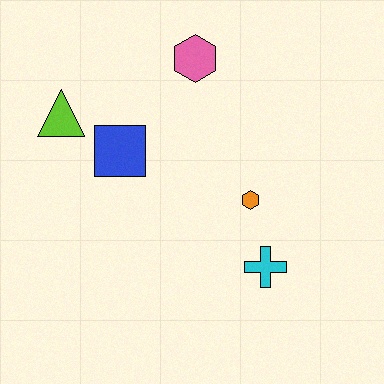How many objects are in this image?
There are 5 objects.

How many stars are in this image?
There are no stars.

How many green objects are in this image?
There are no green objects.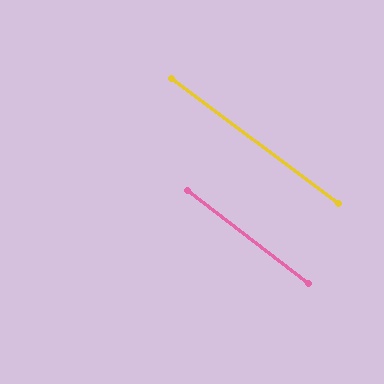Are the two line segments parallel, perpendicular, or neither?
Parallel — their directions differ by only 0.9°.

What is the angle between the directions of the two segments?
Approximately 1 degree.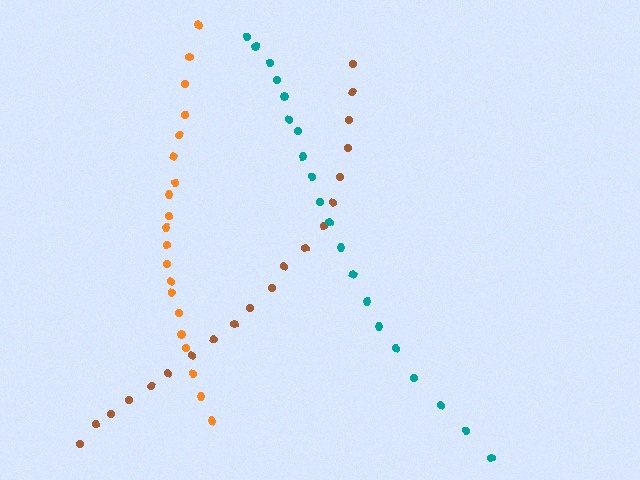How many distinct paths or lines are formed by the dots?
There are 3 distinct paths.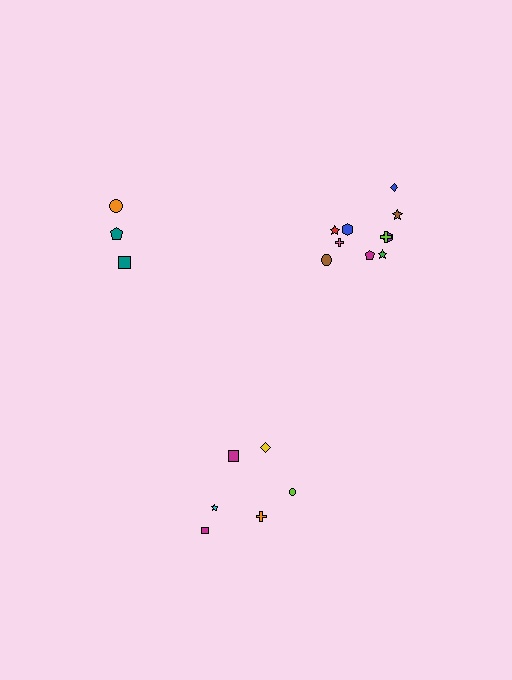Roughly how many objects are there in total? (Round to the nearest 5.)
Roughly 20 objects in total.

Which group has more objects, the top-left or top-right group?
The top-right group.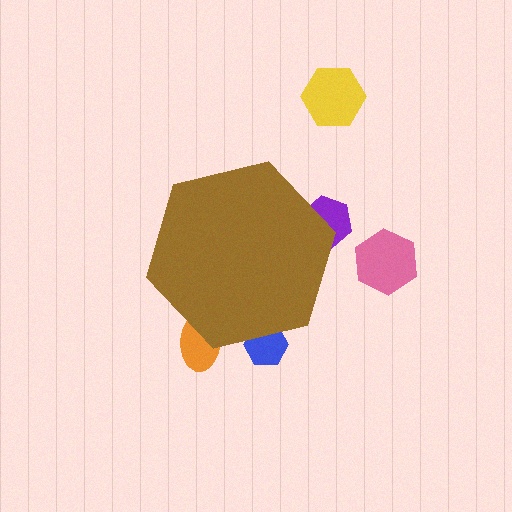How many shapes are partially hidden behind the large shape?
3 shapes are partially hidden.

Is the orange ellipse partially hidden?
Yes, the orange ellipse is partially hidden behind the brown hexagon.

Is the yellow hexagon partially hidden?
No, the yellow hexagon is fully visible.